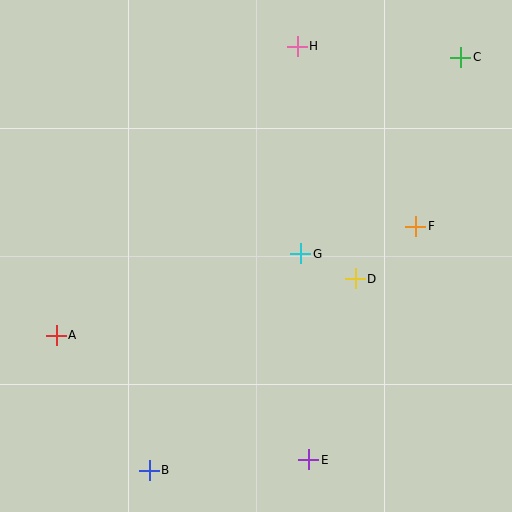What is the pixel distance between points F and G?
The distance between F and G is 119 pixels.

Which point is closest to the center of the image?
Point G at (301, 254) is closest to the center.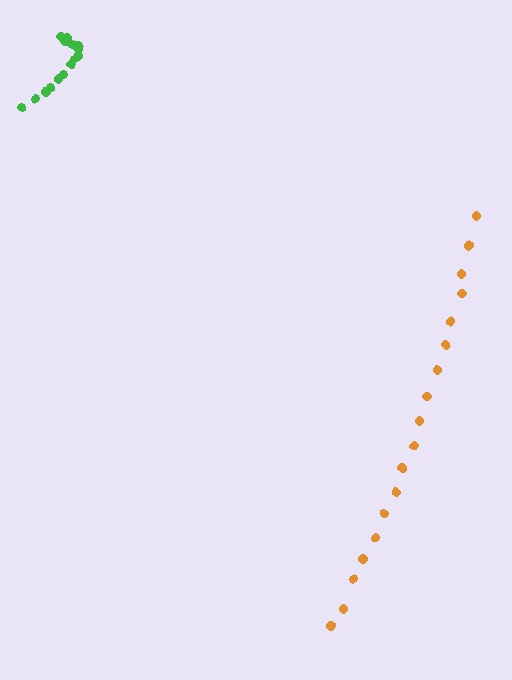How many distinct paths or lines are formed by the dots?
There are 2 distinct paths.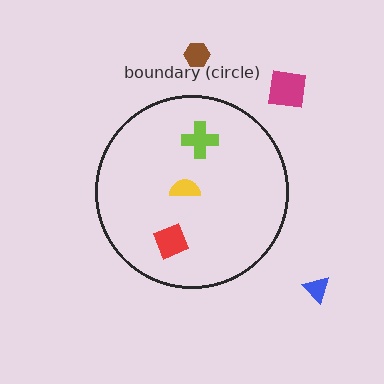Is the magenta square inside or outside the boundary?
Outside.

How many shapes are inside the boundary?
3 inside, 3 outside.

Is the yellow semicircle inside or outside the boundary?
Inside.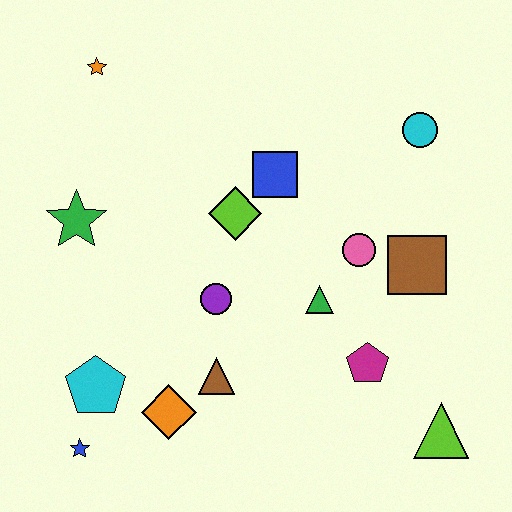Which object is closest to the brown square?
The pink circle is closest to the brown square.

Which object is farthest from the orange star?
The lime triangle is farthest from the orange star.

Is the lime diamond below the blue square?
Yes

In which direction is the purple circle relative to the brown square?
The purple circle is to the left of the brown square.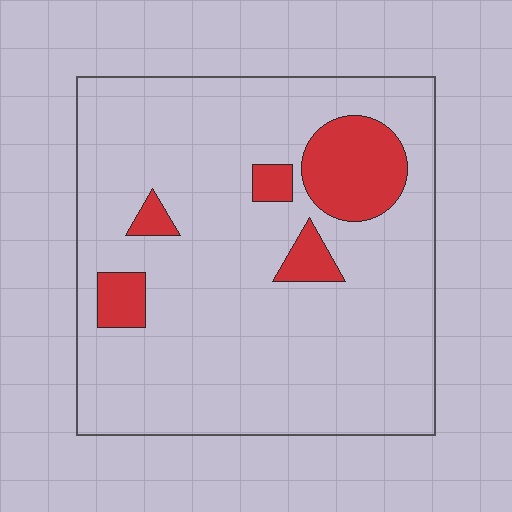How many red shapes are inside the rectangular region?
5.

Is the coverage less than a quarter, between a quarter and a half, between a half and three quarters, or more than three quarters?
Less than a quarter.